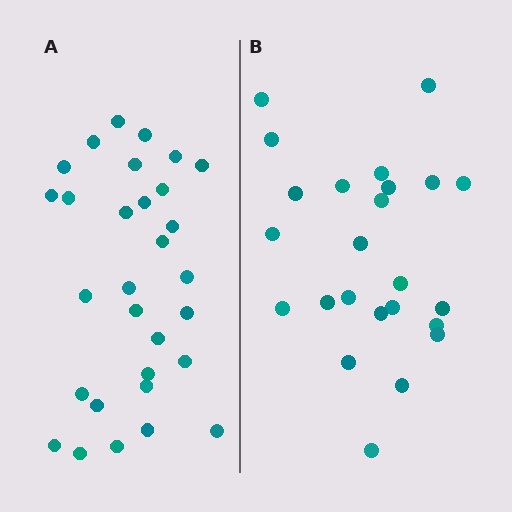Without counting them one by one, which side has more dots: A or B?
Region A (the left region) has more dots.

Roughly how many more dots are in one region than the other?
Region A has about 6 more dots than region B.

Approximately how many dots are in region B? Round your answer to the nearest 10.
About 20 dots. (The exact count is 24, which rounds to 20.)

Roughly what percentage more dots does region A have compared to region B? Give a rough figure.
About 25% more.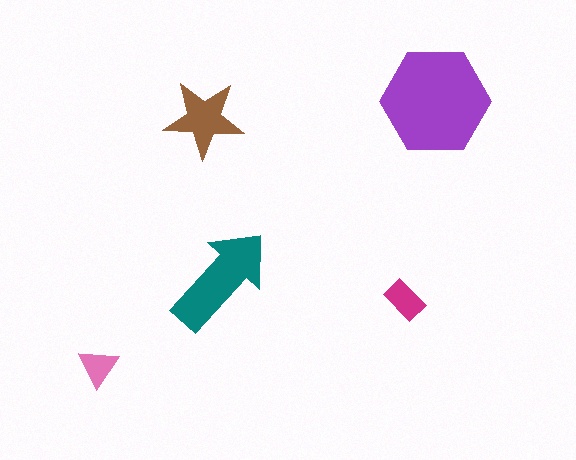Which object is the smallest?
The pink triangle.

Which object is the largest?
The purple hexagon.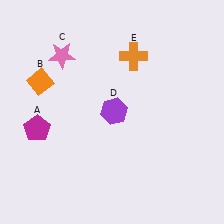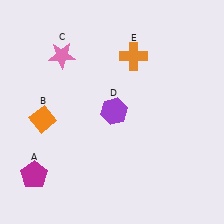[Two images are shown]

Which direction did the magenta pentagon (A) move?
The magenta pentagon (A) moved down.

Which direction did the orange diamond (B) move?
The orange diamond (B) moved down.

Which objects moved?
The objects that moved are: the magenta pentagon (A), the orange diamond (B).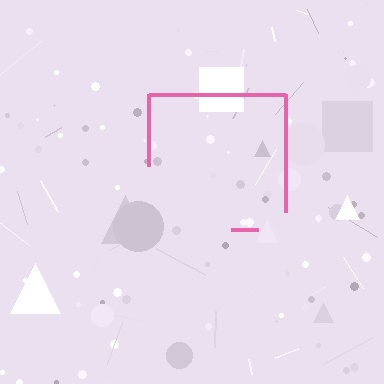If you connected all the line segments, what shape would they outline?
They would outline a square.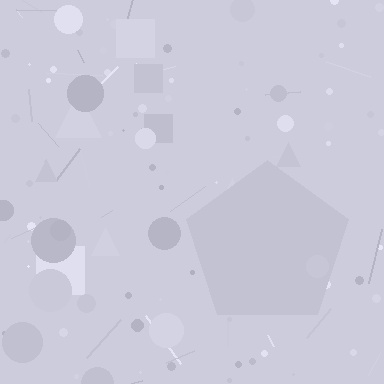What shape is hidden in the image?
A pentagon is hidden in the image.